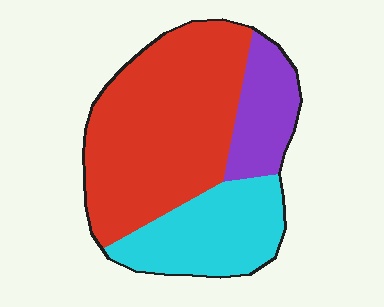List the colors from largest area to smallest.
From largest to smallest: red, cyan, purple.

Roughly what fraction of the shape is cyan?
Cyan covers roughly 25% of the shape.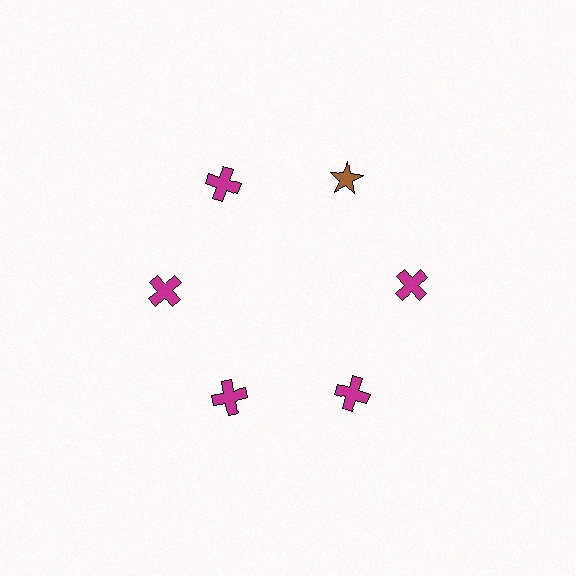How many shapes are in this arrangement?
There are 6 shapes arranged in a ring pattern.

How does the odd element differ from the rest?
It differs in both color (brown instead of magenta) and shape (star instead of cross).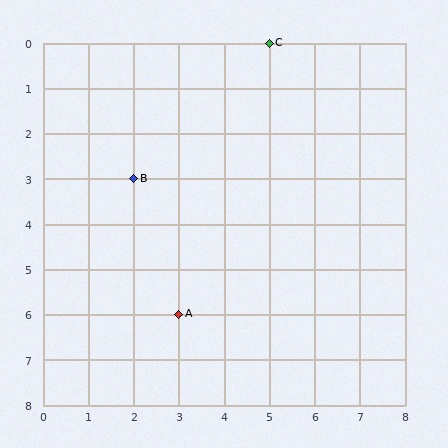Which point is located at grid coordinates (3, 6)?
Point A is at (3, 6).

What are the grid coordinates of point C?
Point C is at grid coordinates (5, 0).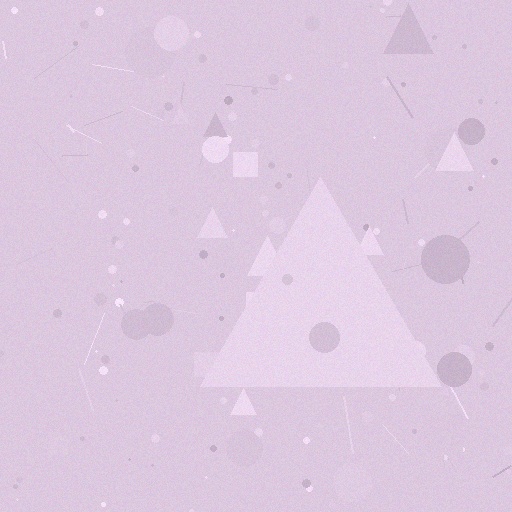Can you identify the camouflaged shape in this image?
The camouflaged shape is a triangle.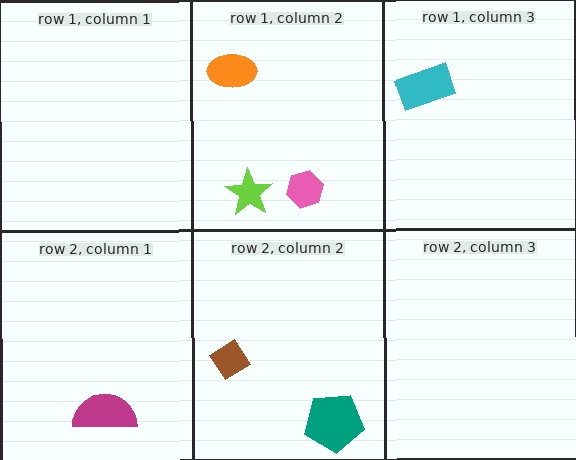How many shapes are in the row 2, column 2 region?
2.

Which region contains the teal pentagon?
The row 2, column 2 region.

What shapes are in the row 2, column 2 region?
The brown diamond, the teal pentagon.